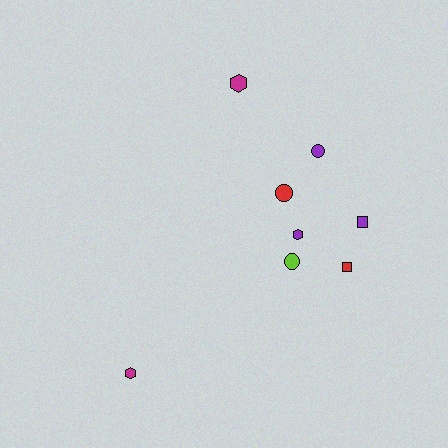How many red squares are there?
There is 1 red square.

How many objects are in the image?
There are 8 objects.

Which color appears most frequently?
Purple, with 3 objects.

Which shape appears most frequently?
Hexagon, with 3 objects.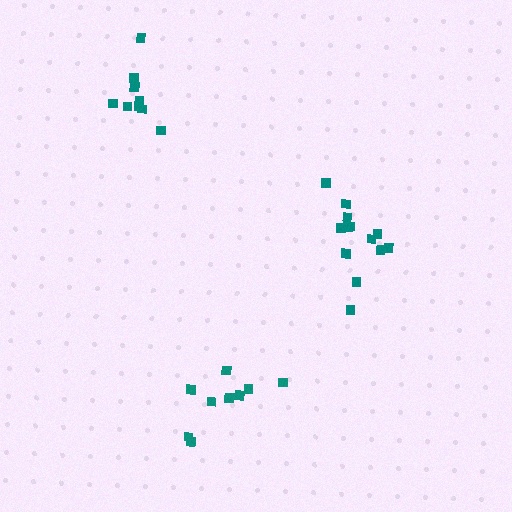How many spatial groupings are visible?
There are 3 spatial groupings.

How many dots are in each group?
Group 1: 9 dots, Group 2: 13 dots, Group 3: 9 dots (31 total).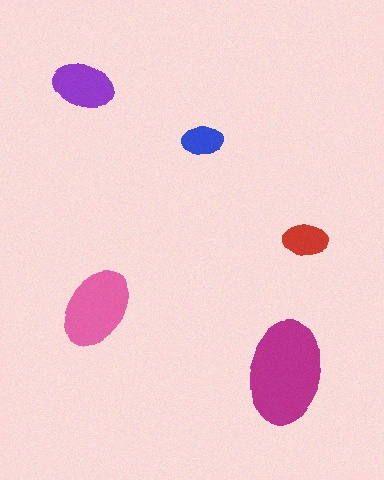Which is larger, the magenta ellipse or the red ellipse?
The magenta one.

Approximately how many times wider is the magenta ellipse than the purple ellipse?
About 1.5 times wider.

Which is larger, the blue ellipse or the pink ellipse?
The pink one.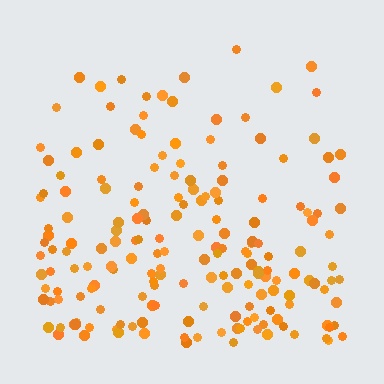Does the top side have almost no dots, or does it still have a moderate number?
Still a moderate number, just noticeably fewer than the bottom.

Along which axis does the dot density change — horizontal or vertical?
Vertical.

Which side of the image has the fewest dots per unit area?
The top.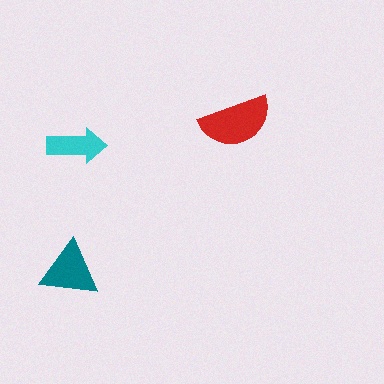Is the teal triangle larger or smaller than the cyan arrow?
Larger.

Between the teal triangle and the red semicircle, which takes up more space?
The red semicircle.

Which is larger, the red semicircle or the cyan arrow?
The red semicircle.